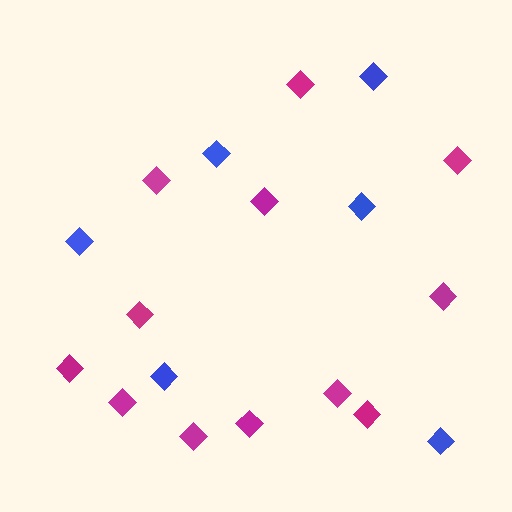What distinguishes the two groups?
There are 2 groups: one group of blue diamonds (6) and one group of magenta diamonds (12).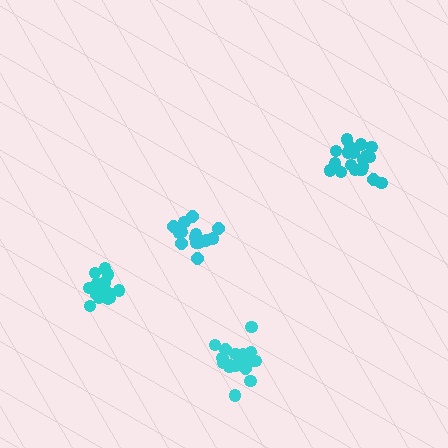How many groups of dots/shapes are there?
There are 4 groups.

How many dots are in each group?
Group 1: 15 dots, Group 2: 20 dots, Group 3: 18 dots, Group 4: 20 dots (73 total).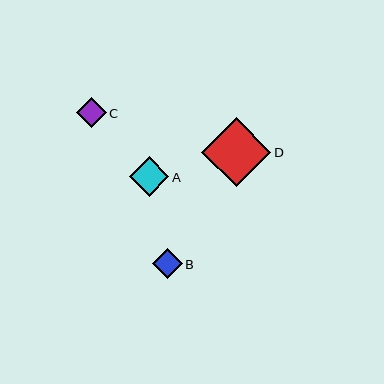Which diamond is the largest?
Diamond D is the largest with a size of approximately 69 pixels.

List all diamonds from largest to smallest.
From largest to smallest: D, A, C, B.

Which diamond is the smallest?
Diamond B is the smallest with a size of approximately 30 pixels.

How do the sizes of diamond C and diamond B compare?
Diamond C and diamond B are approximately the same size.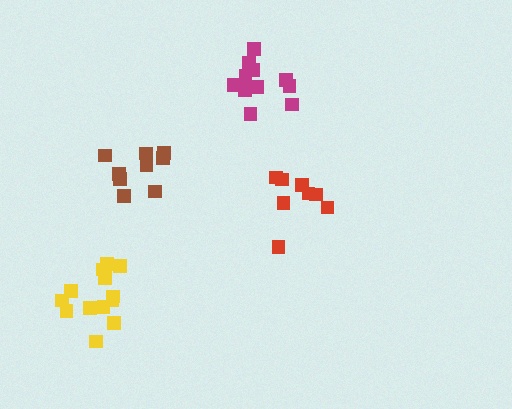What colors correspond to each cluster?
The clusters are colored: red, brown, yellow, magenta.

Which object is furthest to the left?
The yellow cluster is leftmost.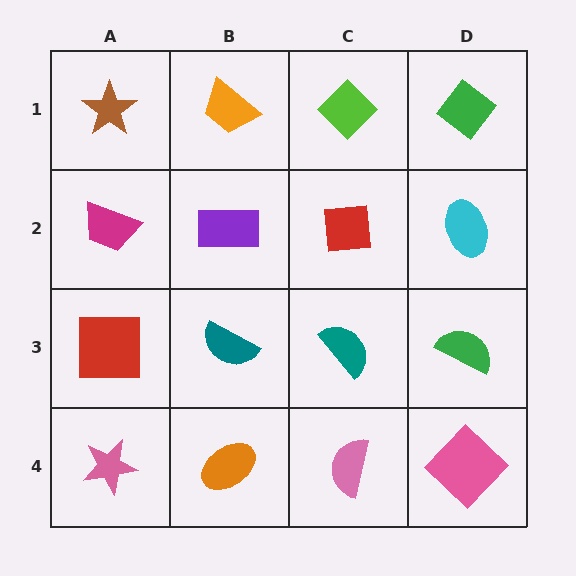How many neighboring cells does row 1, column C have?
3.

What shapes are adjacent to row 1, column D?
A cyan ellipse (row 2, column D), a lime diamond (row 1, column C).